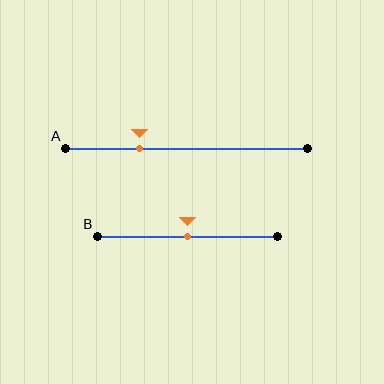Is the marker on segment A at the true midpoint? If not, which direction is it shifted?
No, the marker on segment A is shifted to the left by about 19% of the segment length.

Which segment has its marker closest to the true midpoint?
Segment B has its marker closest to the true midpoint.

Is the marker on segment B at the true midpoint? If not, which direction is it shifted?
Yes, the marker on segment B is at the true midpoint.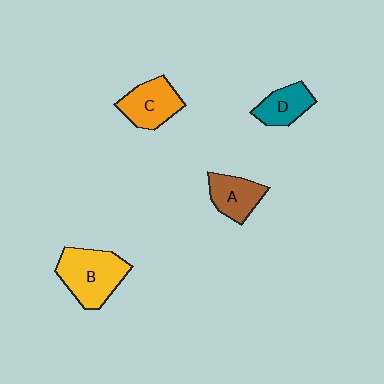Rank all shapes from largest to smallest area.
From largest to smallest: B (yellow), C (orange), A (brown), D (teal).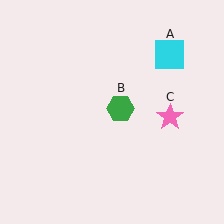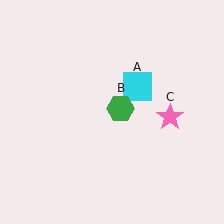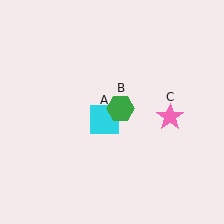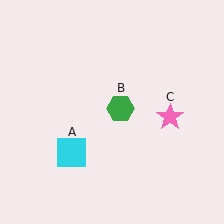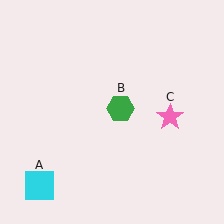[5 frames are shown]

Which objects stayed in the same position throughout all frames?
Green hexagon (object B) and pink star (object C) remained stationary.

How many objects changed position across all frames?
1 object changed position: cyan square (object A).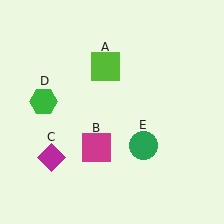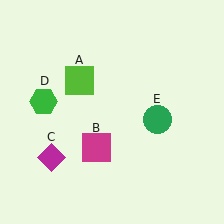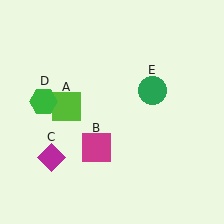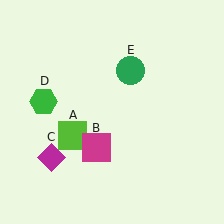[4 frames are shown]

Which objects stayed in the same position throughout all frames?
Magenta square (object B) and magenta diamond (object C) and green hexagon (object D) remained stationary.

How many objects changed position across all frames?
2 objects changed position: lime square (object A), green circle (object E).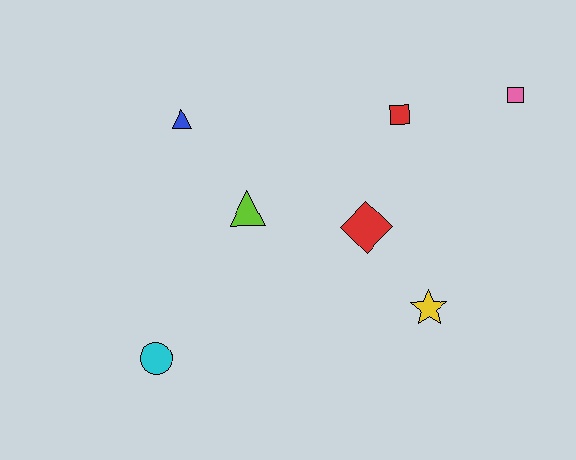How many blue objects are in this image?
There is 1 blue object.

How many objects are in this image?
There are 7 objects.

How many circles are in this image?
There is 1 circle.